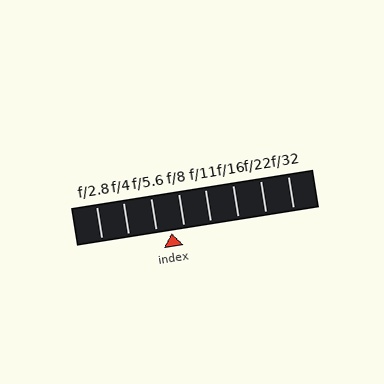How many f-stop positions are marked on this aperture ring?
There are 8 f-stop positions marked.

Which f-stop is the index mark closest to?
The index mark is closest to f/8.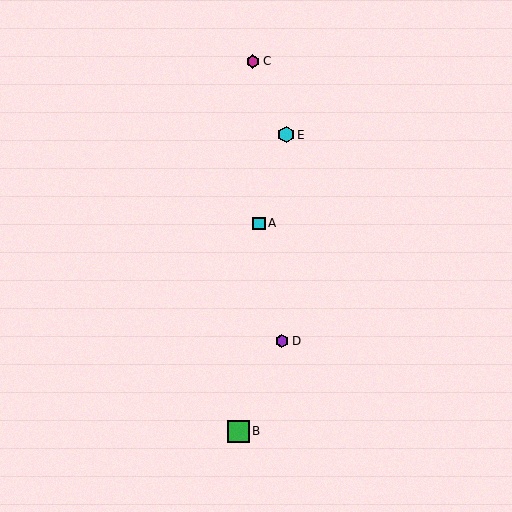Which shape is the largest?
The green square (labeled B) is the largest.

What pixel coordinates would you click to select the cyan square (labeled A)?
Click at (259, 223) to select the cyan square A.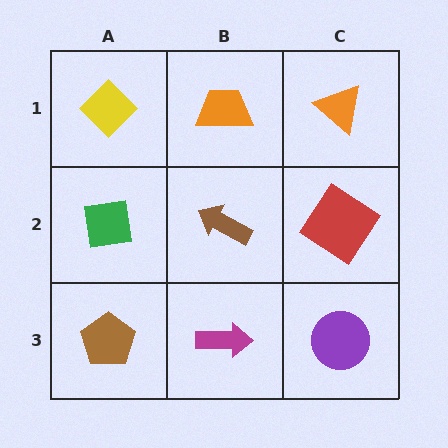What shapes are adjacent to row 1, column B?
A brown arrow (row 2, column B), a yellow diamond (row 1, column A), an orange triangle (row 1, column C).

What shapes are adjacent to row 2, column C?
An orange triangle (row 1, column C), a purple circle (row 3, column C), a brown arrow (row 2, column B).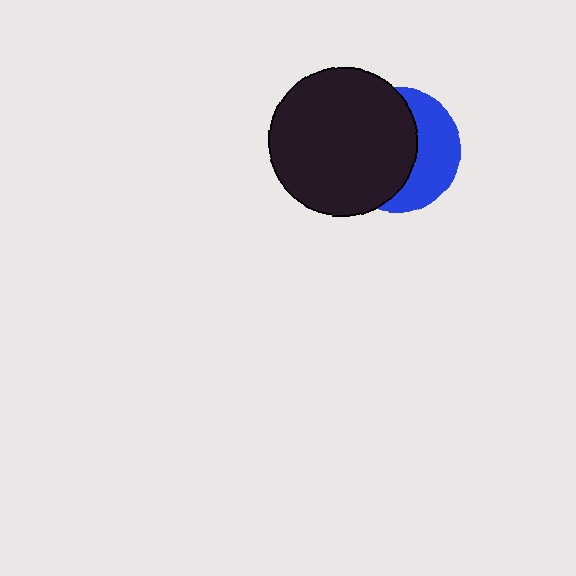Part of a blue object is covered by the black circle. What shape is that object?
It is a circle.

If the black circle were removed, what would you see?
You would see the complete blue circle.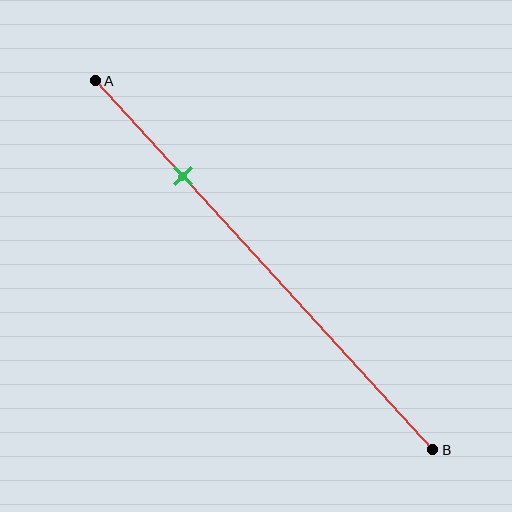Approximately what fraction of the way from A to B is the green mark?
The green mark is approximately 25% of the way from A to B.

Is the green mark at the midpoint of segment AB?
No, the mark is at about 25% from A, not at the 50% midpoint.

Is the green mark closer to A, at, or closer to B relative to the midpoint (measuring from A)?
The green mark is closer to point A than the midpoint of segment AB.